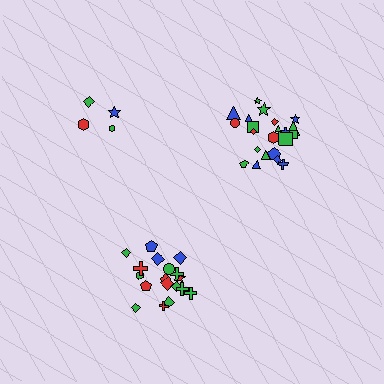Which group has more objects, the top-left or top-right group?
The top-right group.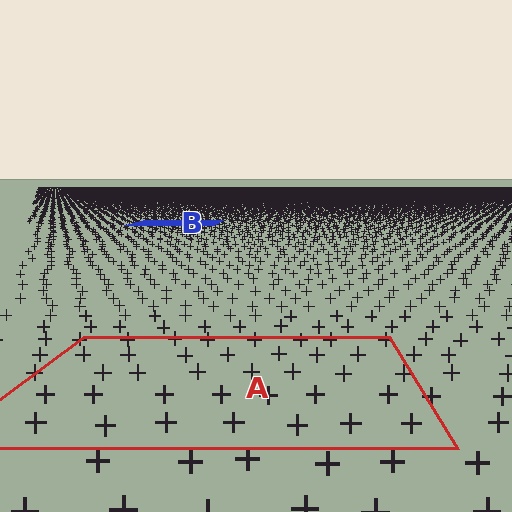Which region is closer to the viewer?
Region A is closer. The texture elements there are larger and more spread out.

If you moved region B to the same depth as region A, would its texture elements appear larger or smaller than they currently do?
They would appear larger. At a closer depth, the same texture elements are projected at a bigger on-screen size.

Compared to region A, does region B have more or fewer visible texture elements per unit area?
Region B has more texture elements per unit area — they are packed more densely because it is farther away.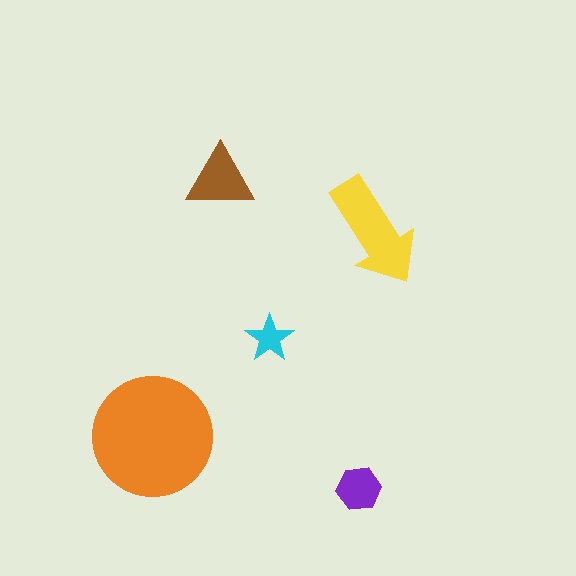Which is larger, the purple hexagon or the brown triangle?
The brown triangle.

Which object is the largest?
The orange circle.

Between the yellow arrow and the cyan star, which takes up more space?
The yellow arrow.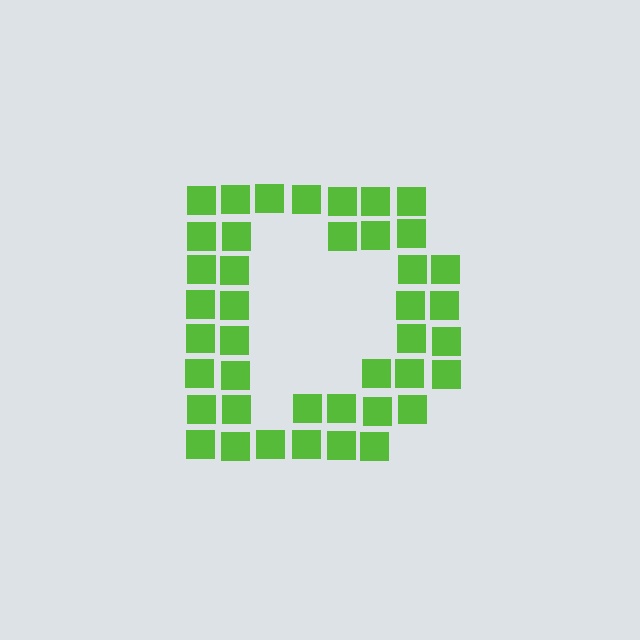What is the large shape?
The large shape is the letter D.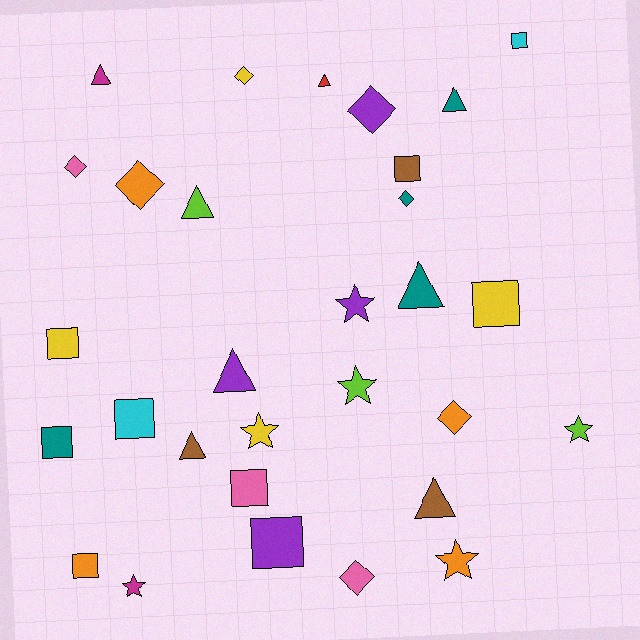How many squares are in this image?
There are 9 squares.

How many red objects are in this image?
There is 1 red object.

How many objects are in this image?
There are 30 objects.